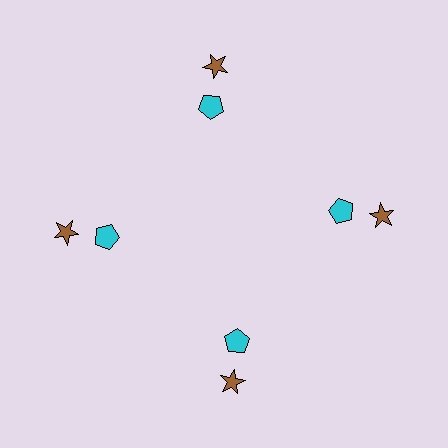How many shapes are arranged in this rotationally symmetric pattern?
There are 8 shapes, arranged in 4 groups of 2.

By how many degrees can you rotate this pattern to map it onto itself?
The pattern maps onto itself every 90 degrees of rotation.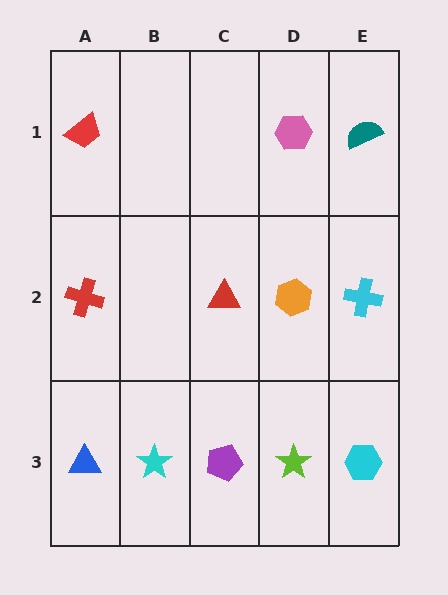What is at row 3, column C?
A purple pentagon.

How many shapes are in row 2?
4 shapes.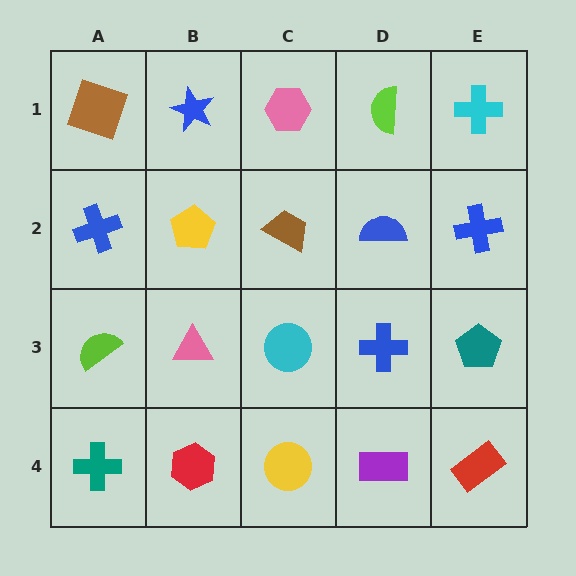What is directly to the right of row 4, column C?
A purple rectangle.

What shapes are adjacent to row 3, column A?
A blue cross (row 2, column A), a teal cross (row 4, column A), a pink triangle (row 3, column B).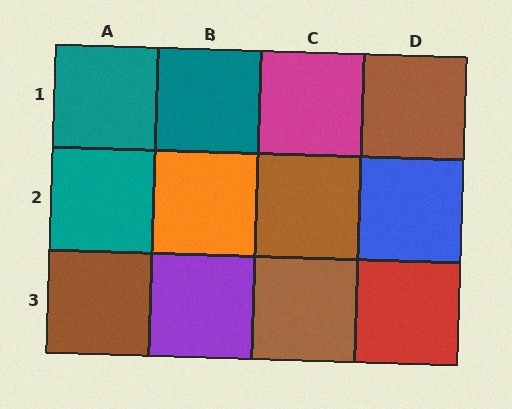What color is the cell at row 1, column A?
Teal.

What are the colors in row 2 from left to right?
Teal, orange, brown, blue.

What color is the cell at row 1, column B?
Teal.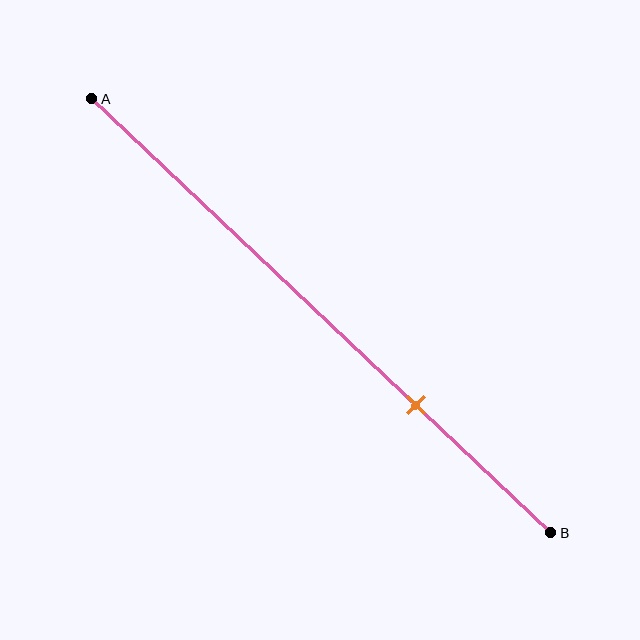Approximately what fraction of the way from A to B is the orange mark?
The orange mark is approximately 70% of the way from A to B.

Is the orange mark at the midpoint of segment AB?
No, the mark is at about 70% from A, not at the 50% midpoint.